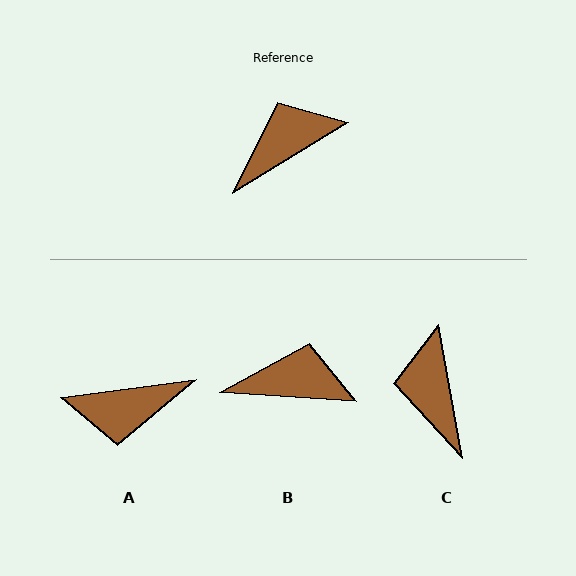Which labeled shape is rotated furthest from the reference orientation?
A, about 156 degrees away.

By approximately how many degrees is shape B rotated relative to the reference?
Approximately 35 degrees clockwise.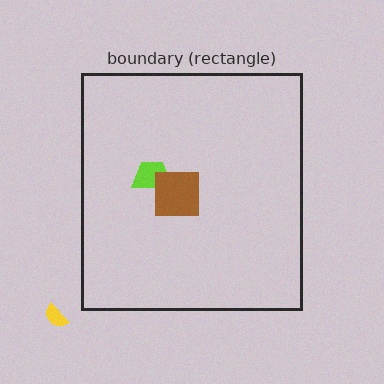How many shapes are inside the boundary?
2 inside, 1 outside.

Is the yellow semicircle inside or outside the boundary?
Outside.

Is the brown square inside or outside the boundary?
Inside.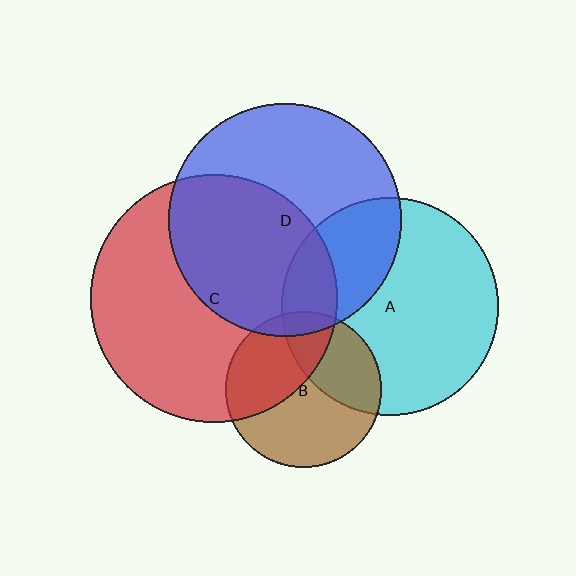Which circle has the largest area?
Circle C (red).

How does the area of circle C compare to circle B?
Approximately 2.5 times.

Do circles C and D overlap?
Yes.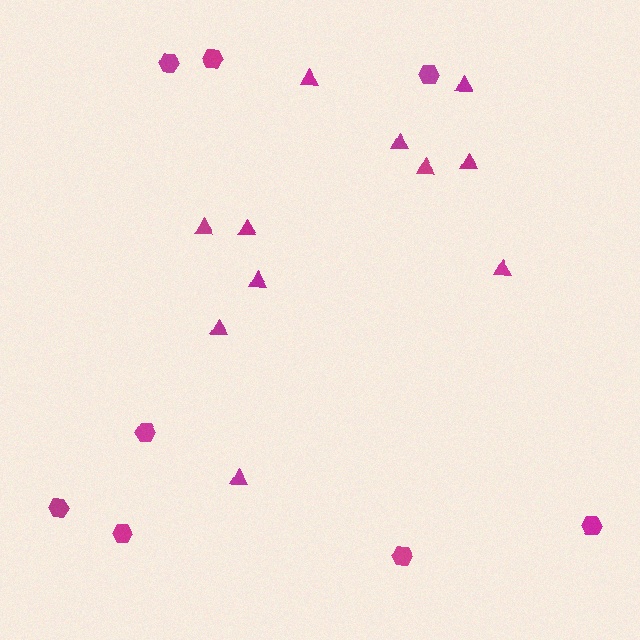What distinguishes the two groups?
There are 2 groups: one group of triangles (11) and one group of hexagons (8).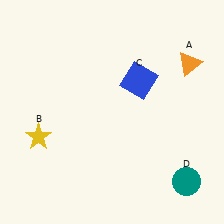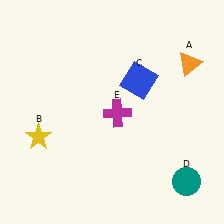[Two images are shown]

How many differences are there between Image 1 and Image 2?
There is 1 difference between the two images.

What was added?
A magenta cross (E) was added in Image 2.